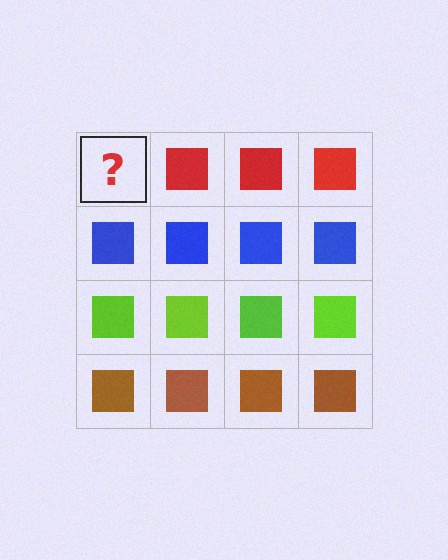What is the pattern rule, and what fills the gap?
The rule is that each row has a consistent color. The gap should be filled with a red square.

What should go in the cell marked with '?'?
The missing cell should contain a red square.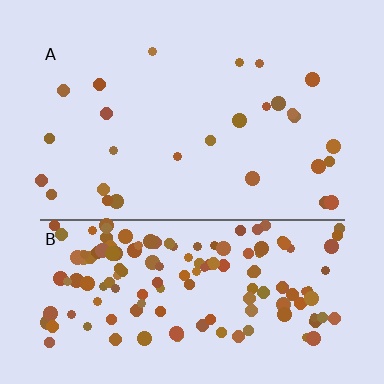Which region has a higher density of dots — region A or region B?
B (the bottom).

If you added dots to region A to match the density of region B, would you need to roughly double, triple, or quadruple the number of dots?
Approximately quadruple.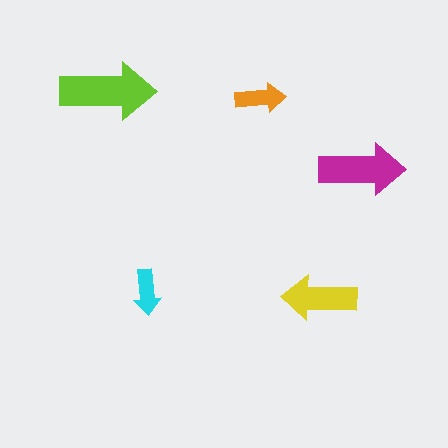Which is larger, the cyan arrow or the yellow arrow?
The yellow one.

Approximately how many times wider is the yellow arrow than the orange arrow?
About 1.5 times wider.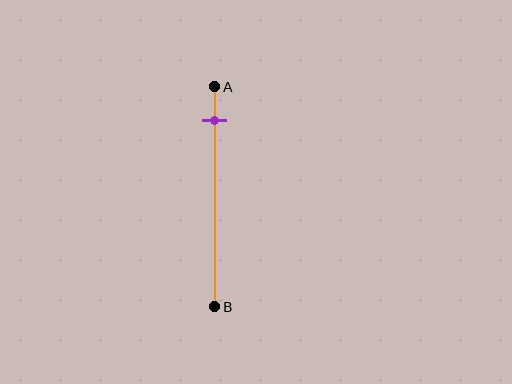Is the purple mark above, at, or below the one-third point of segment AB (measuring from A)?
The purple mark is above the one-third point of segment AB.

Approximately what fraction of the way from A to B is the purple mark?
The purple mark is approximately 15% of the way from A to B.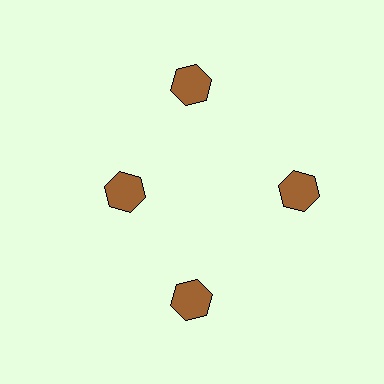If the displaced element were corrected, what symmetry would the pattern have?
It would have 4-fold rotational symmetry — the pattern would map onto itself every 90 degrees.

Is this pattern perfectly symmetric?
No. The 4 brown hexagons are arranged in a ring, but one element near the 9 o'clock position is pulled inward toward the center, breaking the 4-fold rotational symmetry.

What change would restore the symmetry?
The symmetry would be restored by moving it outward, back onto the ring so that all 4 hexagons sit at equal angles and equal distance from the center.